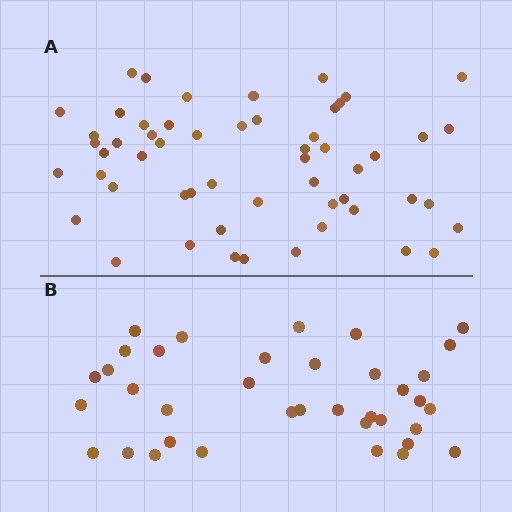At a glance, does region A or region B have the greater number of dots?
Region A (the top region) has more dots.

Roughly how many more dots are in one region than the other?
Region A has approximately 20 more dots than region B.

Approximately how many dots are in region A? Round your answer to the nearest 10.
About 60 dots. (The exact count is 55, which rounds to 60.)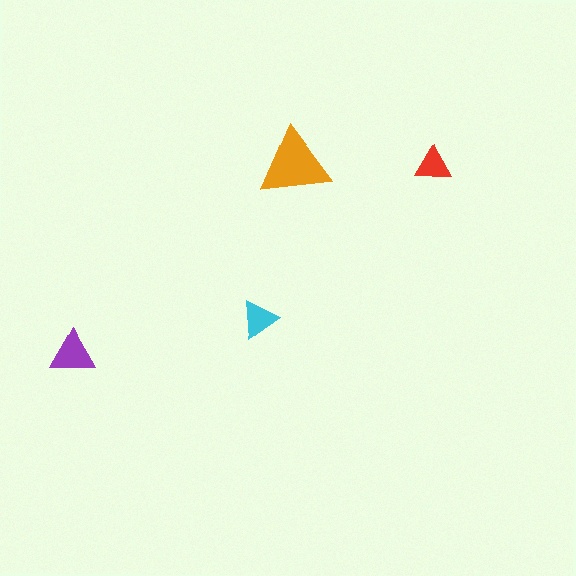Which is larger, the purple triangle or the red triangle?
The purple one.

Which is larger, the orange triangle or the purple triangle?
The orange one.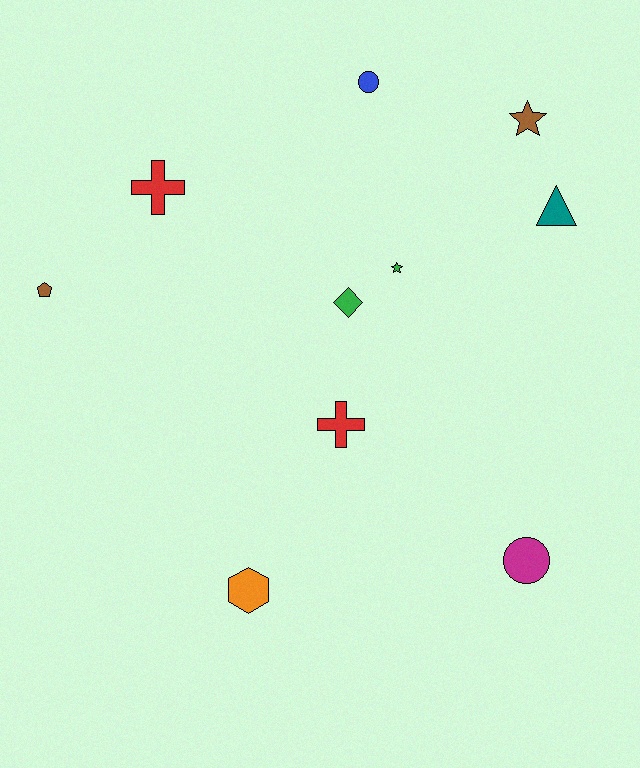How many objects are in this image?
There are 10 objects.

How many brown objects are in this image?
There are 2 brown objects.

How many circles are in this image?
There are 2 circles.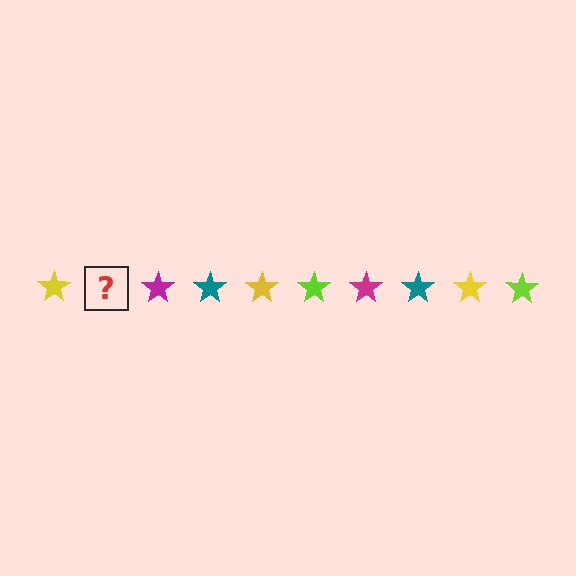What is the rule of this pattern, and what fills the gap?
The rule is that the pattern cycles through yellow, lime, magenta, teal stars. The gap should be filled with a lime star.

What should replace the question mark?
The question mark should be replaced with a lime star.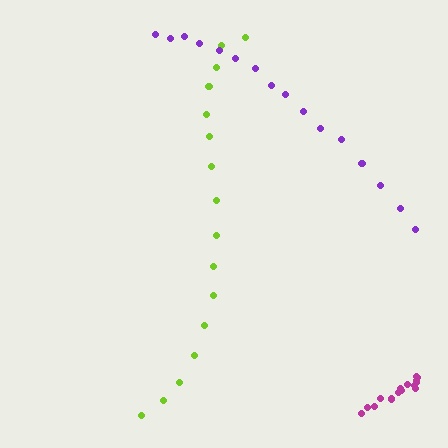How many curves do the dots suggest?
There are 3 distinct paths.